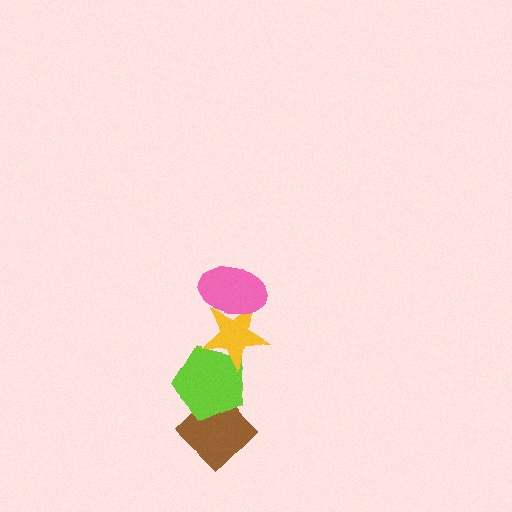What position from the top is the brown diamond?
The brown diamond is 4th from the top.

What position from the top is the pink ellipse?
The pink ellipse is 1st from the top.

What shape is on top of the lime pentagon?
The yellow star is on top of the lime pentagon.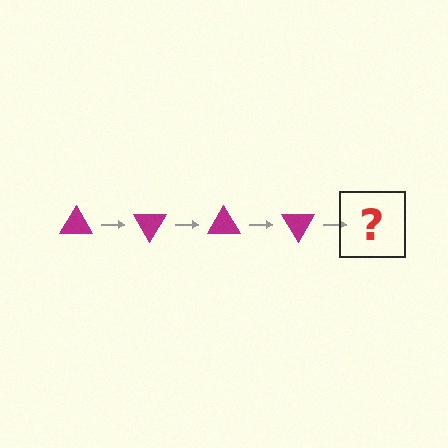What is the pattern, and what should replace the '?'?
The pattern is that the triangle rotates 60 degrees each step. The '?' should be a magenta triangle rotated 240 degrees.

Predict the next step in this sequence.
The next step is a magenta triangle rotated 240 degrees.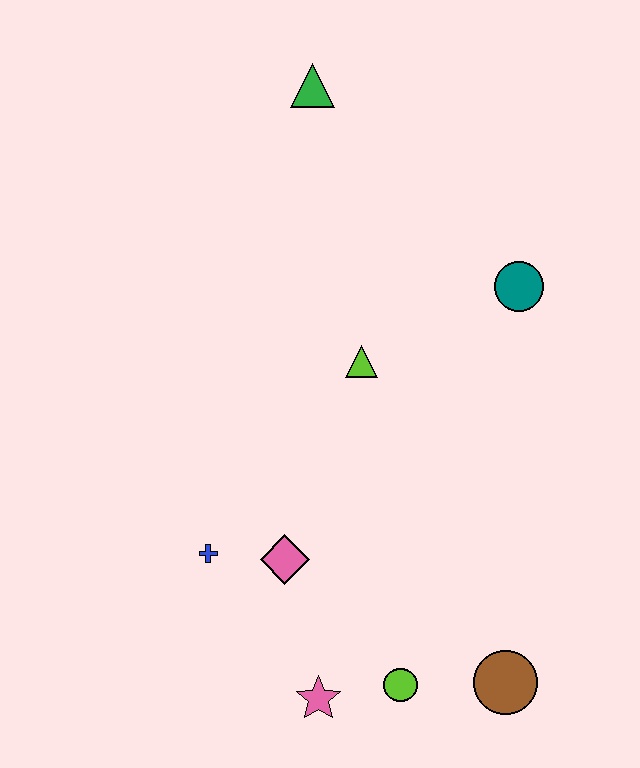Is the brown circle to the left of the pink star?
No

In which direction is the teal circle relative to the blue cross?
The teal circle is to the right of the blue cross.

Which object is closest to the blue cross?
The pink diamond is closest to the blue cross.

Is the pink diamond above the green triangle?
No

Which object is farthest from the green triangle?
The brown circle is farthest from the green triangle.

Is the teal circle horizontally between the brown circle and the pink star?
No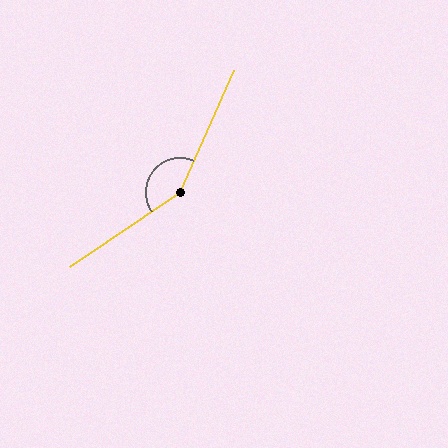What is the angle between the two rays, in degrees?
Approximately 148 degrees.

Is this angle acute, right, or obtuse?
It is obtuse.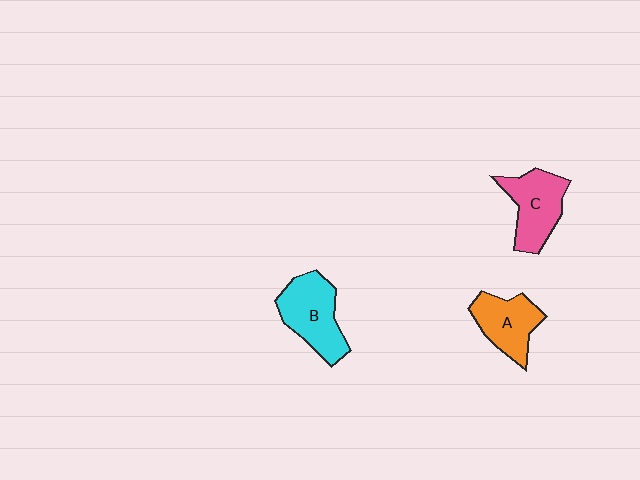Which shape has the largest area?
Shape B (cyan).